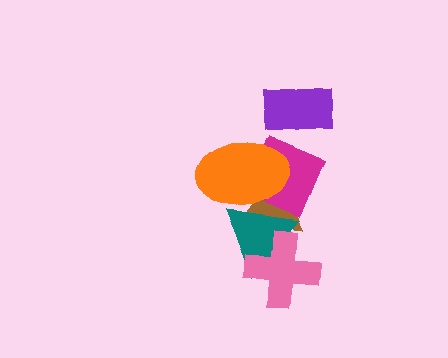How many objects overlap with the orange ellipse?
3 objects overlap with the orange ellipse.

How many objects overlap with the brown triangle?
4 objects overlap with the brown triangle.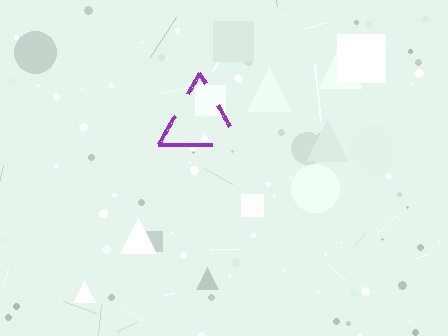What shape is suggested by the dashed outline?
The dashed outline suggests a triangle.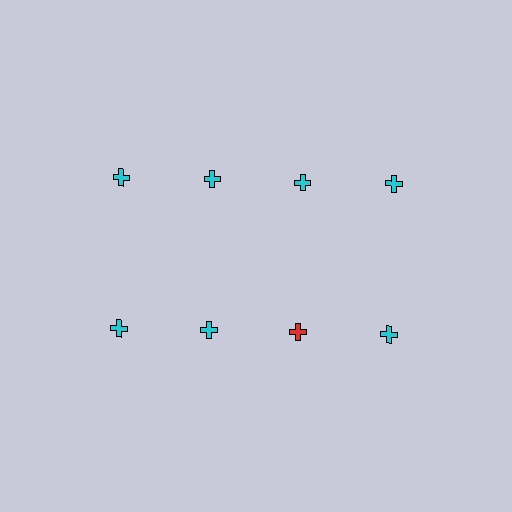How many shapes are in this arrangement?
There are 8 shapes arranged in a grid pattern.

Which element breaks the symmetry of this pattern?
The red cross in the second row, center column breaks the symmetry. All other shapes are cyan crosses.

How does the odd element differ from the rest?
It has a different color: red instead of cyan.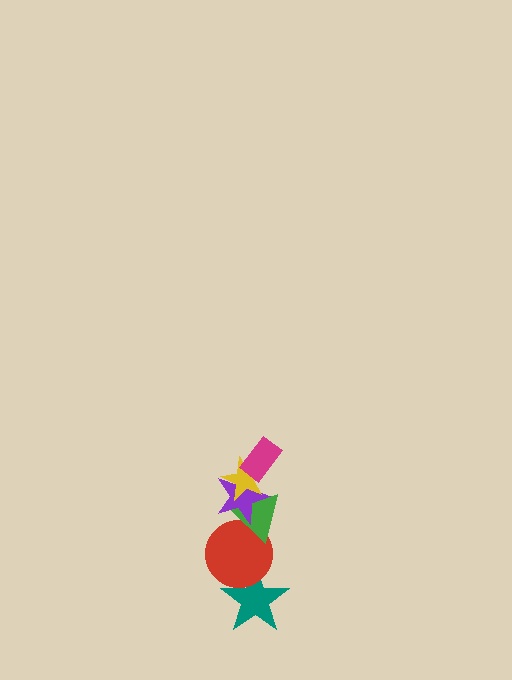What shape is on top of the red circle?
The green triangle is on top of the red circle.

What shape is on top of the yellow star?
The magenta rectangle is on top of the yellow star.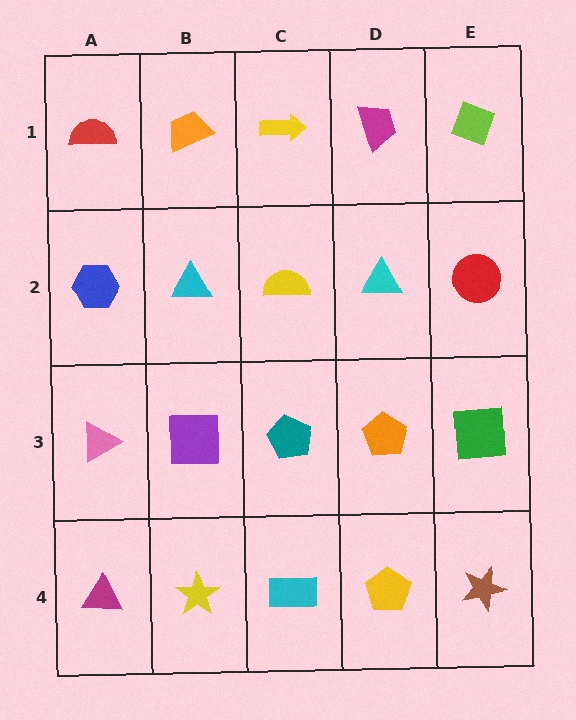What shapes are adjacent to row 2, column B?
An orange trapezoid (row 1, column B), a purple square (row 3, column B), a blue hexagon (row 2, column A), a yellow semicircle (row 2, column C).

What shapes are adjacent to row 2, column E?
A lime diamond (row 1, column E), a green square (row 3, column E), a cyan triangle (row 2, column D).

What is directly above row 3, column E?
A red circle.